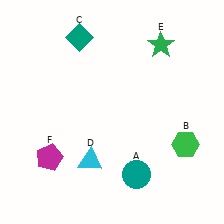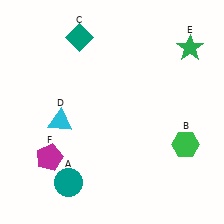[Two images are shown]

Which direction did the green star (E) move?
The green star (E) moved right.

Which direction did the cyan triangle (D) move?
The cyan triangle (D) moved up.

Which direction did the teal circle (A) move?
The teal circle (A) moved left.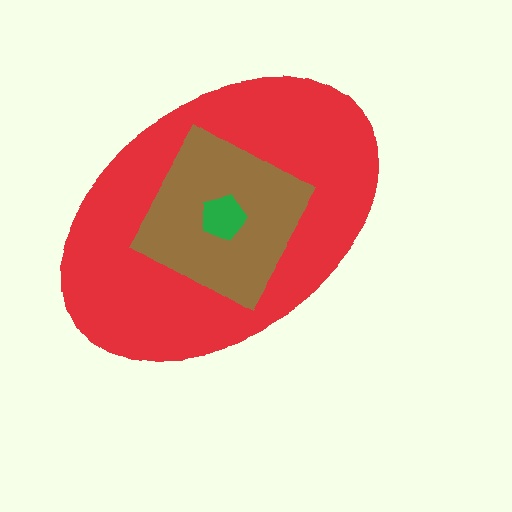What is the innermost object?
The green pentagon.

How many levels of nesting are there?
3.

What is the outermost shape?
The red ellipse.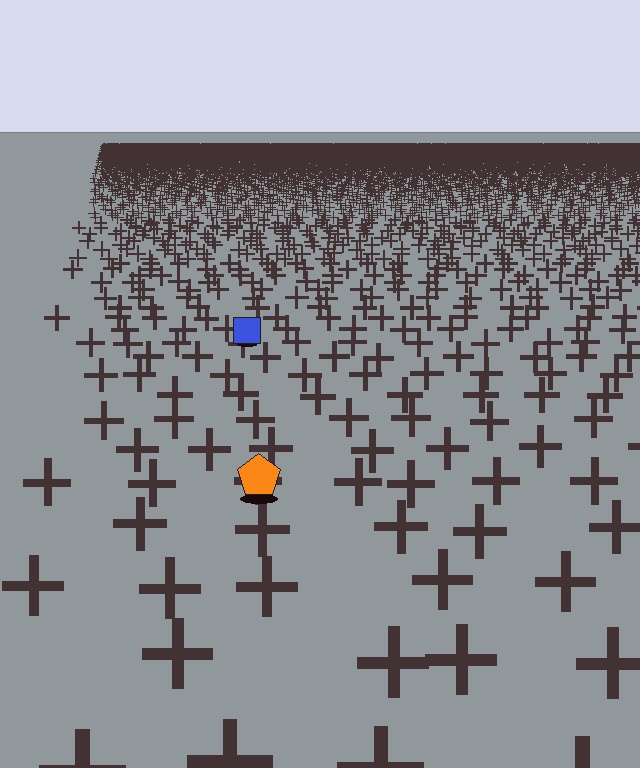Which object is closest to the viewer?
The orange pentagon is closest. The texture marks near it are larger and more spread out.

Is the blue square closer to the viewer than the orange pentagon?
No. The orange pentagon is closer — you can tell from the texture gradient: the ground texture is coarser near it.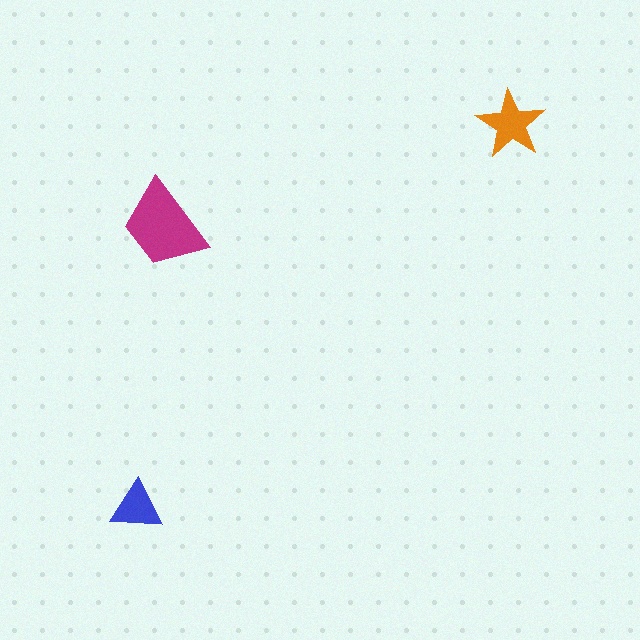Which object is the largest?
The magenta trapezoid.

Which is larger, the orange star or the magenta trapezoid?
The magenta trapezoid.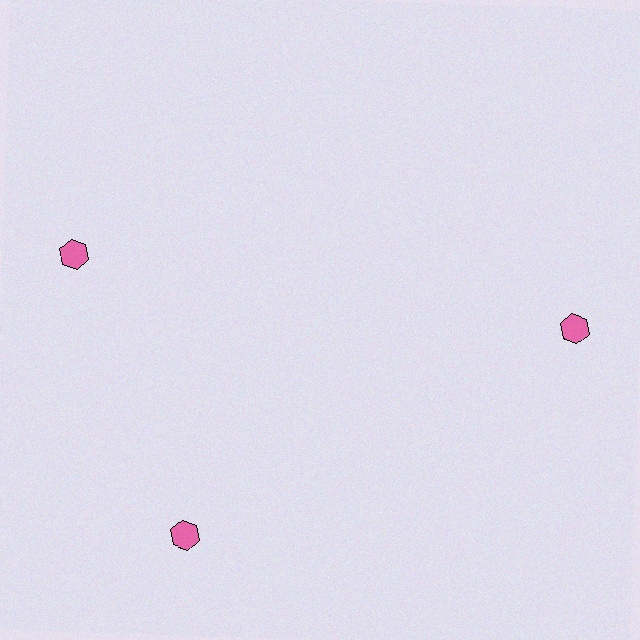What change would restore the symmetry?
The symmetry would be restored by rotating it back into even spacing with its neighbors so that all 3 hexagons sit at equal angles and equal distance from the center.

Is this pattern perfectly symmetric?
No. The 3 pink hexagons are arranged in a ring, but one element near the 11 o'clock position is rotated out of alignment along the ring, breaking the 3-fold rotational symmetry.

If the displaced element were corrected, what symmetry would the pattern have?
It would have 3-fold rotational symmetry — the pattern would map onto itself every 120 degrees.